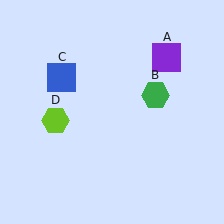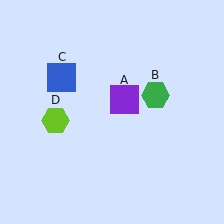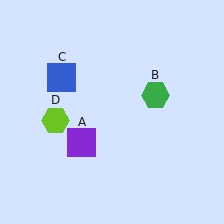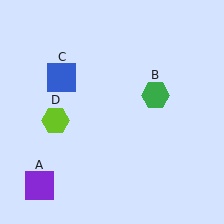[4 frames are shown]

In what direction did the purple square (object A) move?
The purple square (object A) moved down and to the left.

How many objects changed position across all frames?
1 object changed position: purple square (object A).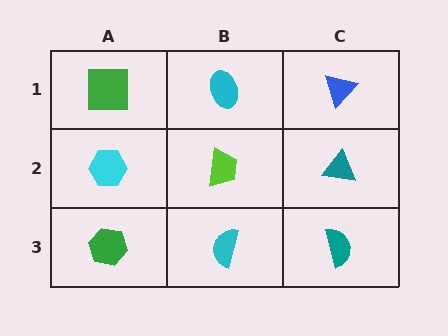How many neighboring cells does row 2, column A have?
3.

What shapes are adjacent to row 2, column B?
A cyan ellipse (row 1, column B), a cyan semicircle (row 3, column B), a cyan hexagon (row 2, column A), a teal triangle (row 2, column C).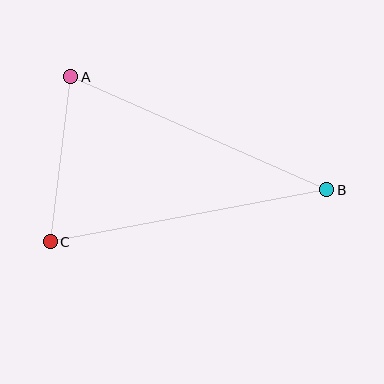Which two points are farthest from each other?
Points B and C are farthest from each other.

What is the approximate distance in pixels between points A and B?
The distance between A and B is approximately 280 pixels.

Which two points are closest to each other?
Points A and C are closest to each other.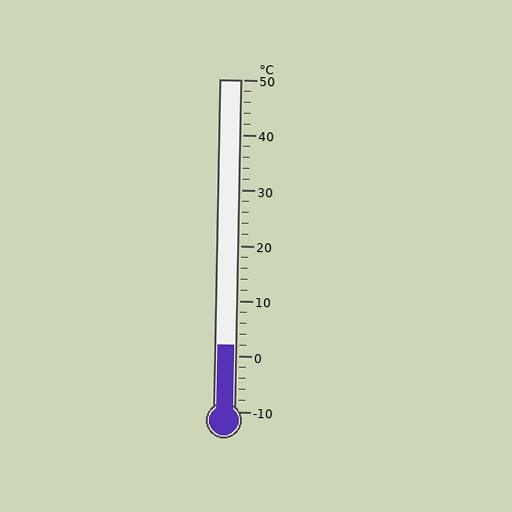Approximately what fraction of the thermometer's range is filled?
The thermometer is filled to approximately 20% of its range.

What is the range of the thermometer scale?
The thermometer scale ranges from -10°C to 50°C.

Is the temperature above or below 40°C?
The temperature is below 40°C.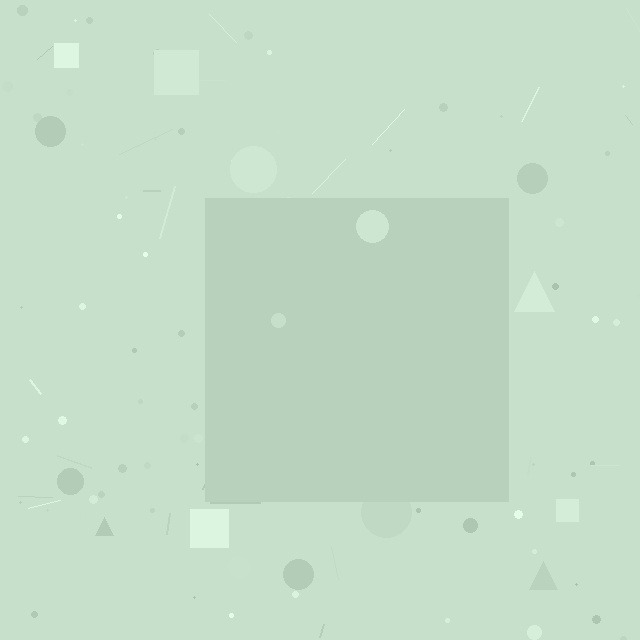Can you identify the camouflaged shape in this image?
The camouflaged shape is a square.